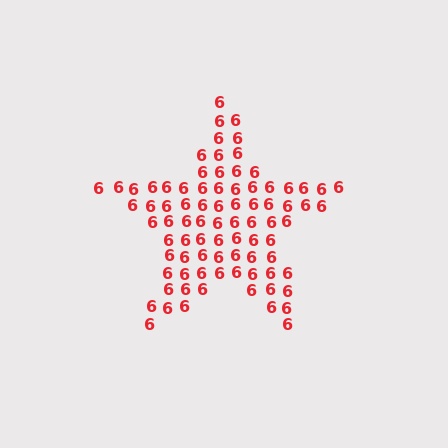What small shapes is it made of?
It is made of small digit 6's.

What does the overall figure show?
The overall figure shows a star.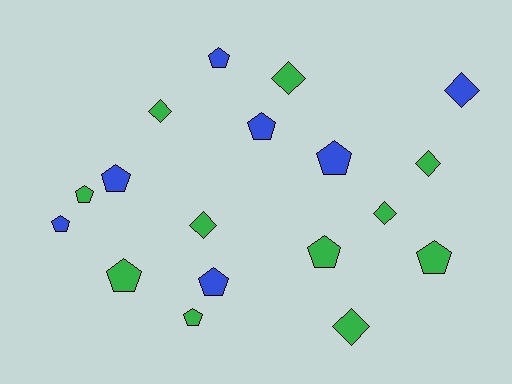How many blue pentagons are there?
There are 6 blue pentagons.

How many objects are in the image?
There are 18 objects.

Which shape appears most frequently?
Pentagon, with 11 objects.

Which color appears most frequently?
Green, with 11 objects.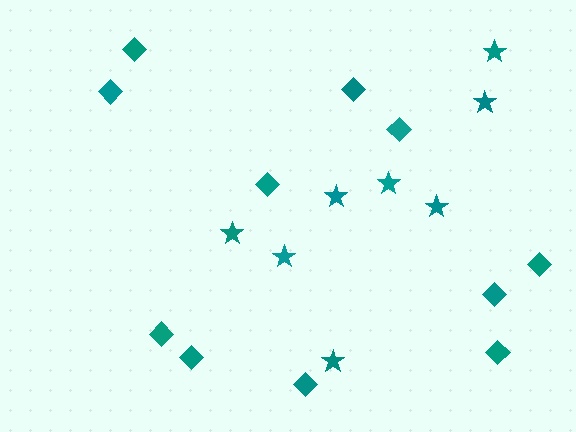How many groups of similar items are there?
There are 2 groups: one group of stars (8) and one group of diamonds (11).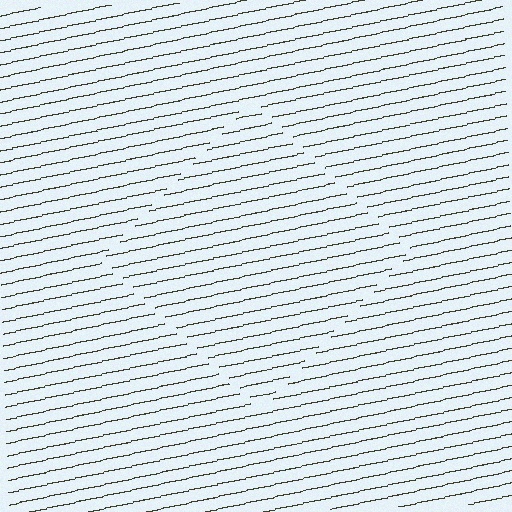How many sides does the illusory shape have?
4 sides — the line-ends trace a square.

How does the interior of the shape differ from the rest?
The interior of the shape contains the same grating, shifted by half a period — the contour is defined by the phase discontinuity where line-ends from the inner and outer gratings abut.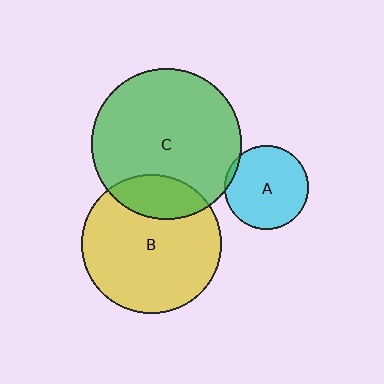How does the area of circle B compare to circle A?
Approximately 2.8 times.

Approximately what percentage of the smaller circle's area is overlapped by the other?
Approximately 5%.